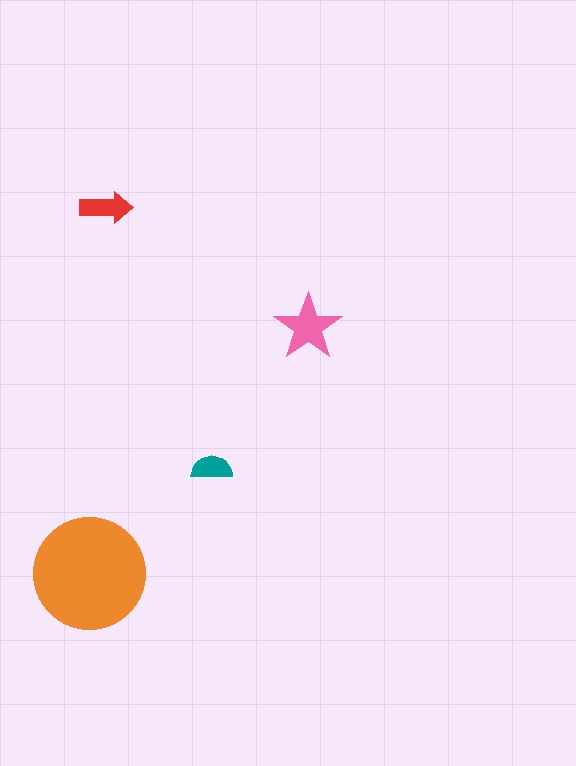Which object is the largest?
The orange circle.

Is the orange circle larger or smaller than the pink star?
Larger.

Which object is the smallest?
The teal semicircle.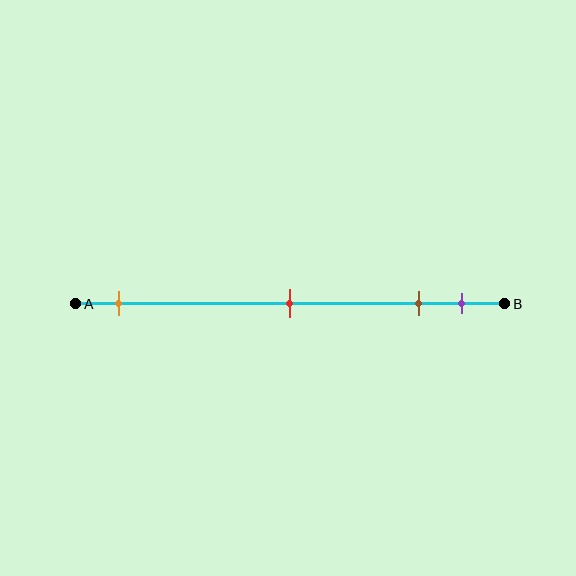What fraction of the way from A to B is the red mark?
The red mark is approximately 50% (0.5) of the way from A to B.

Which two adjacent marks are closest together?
The brown and purple marks are the closest adjacent pair.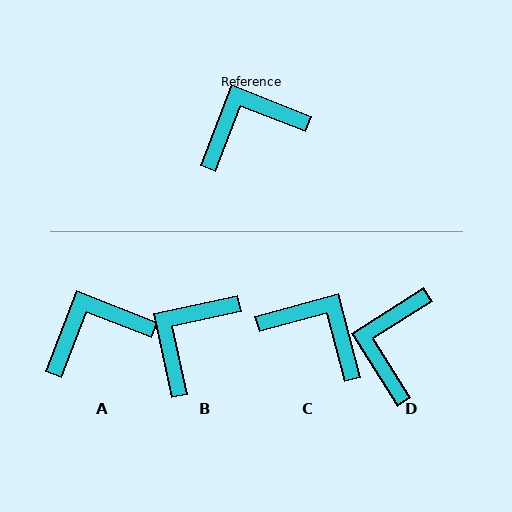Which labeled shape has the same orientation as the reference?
A.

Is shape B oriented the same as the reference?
No, it is off by about 33 degrees.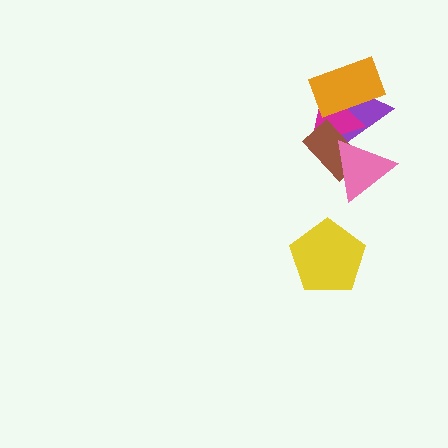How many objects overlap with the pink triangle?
3 objects overlap with the pink triangle.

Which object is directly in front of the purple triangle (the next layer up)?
The magenta triangle is directly in front of the purple triangle.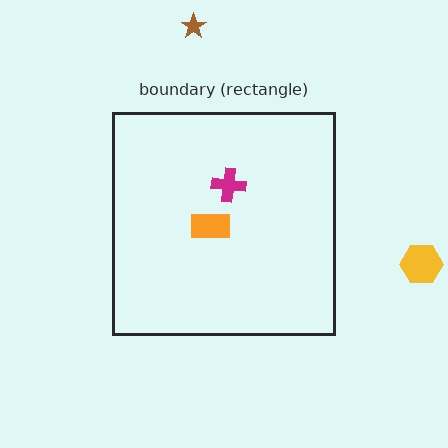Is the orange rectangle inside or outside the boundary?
Inside.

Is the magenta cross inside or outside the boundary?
Inside.